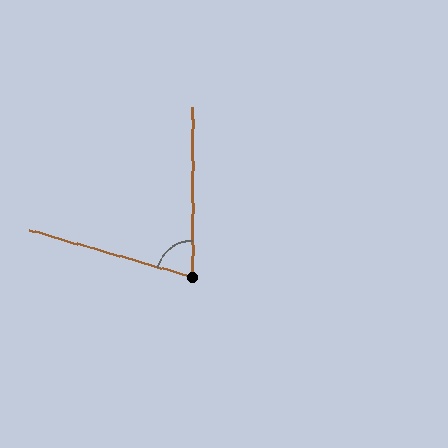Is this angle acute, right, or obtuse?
It is acute.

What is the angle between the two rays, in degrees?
Approximately 74 degrees.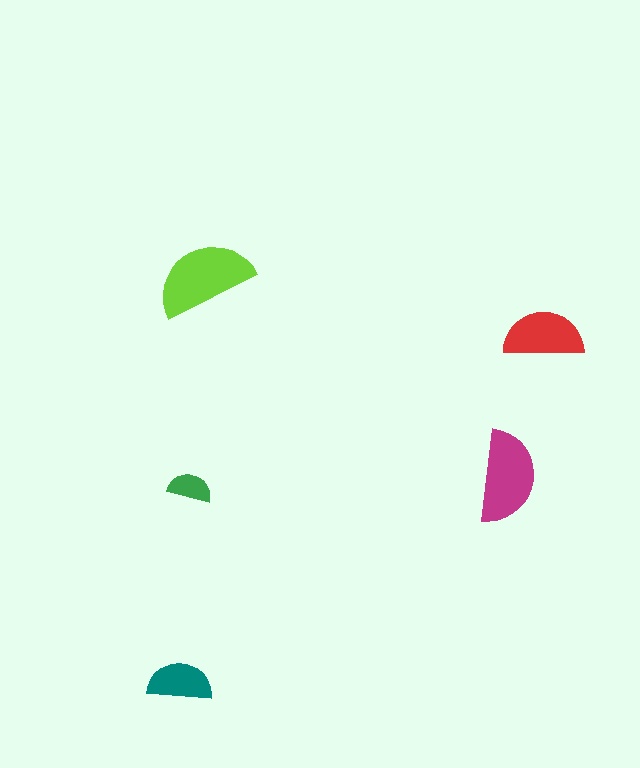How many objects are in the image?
There are 5 objects in the image.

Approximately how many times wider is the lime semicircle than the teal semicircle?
About 1.5 times wider.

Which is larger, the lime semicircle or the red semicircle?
The lime one.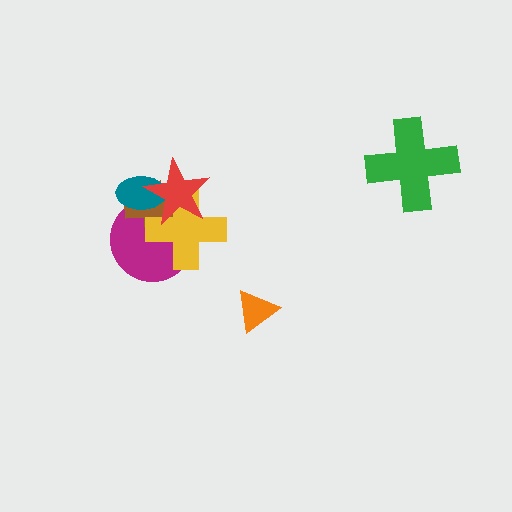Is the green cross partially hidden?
No, no other shape covers it.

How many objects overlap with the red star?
4 objects overlap with the red star.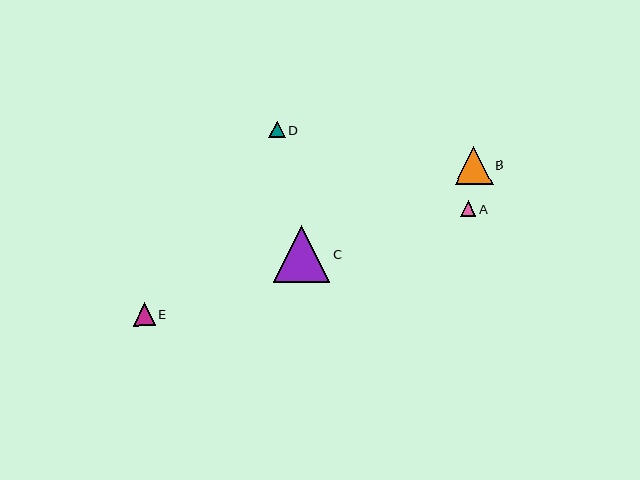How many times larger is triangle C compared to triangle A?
Triangle C is approximately 3.7 times the size of triangle A.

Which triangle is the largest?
Triangle C is the largest with a size of approximately 56 pixels.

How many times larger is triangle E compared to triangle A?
Triangle E is approximately 1.5 times the size of triangle A.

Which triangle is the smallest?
Triangle A is the smallest with a size of approximately 15 pixels.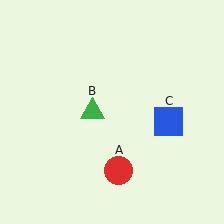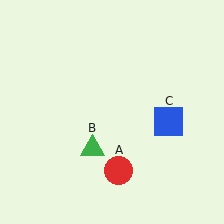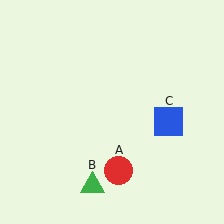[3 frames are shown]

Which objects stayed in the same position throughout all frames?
Red circle (object A) and blue square (object C) remained stationary.